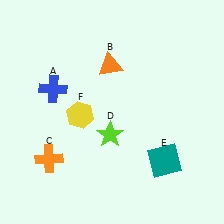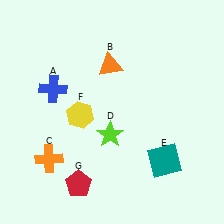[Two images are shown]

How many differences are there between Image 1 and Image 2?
There is 1 difference between the two images.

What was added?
A red pentagon (G) was added in Image 2.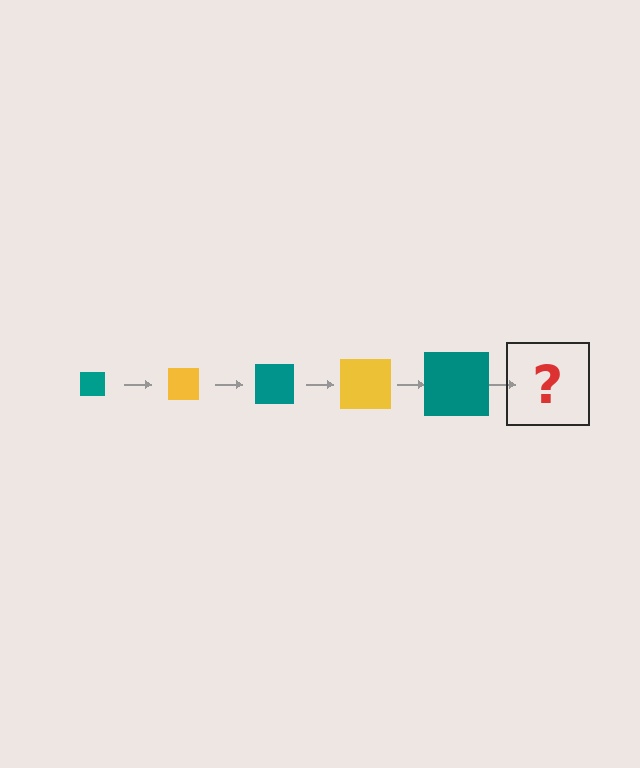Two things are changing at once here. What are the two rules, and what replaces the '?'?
The two rules are that the square grows larger each step and the color cycles through teal and yellow. The '?' should be a yellow square, larger than the previous one.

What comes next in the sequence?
The next element should be a yellow square, larger than the previous one.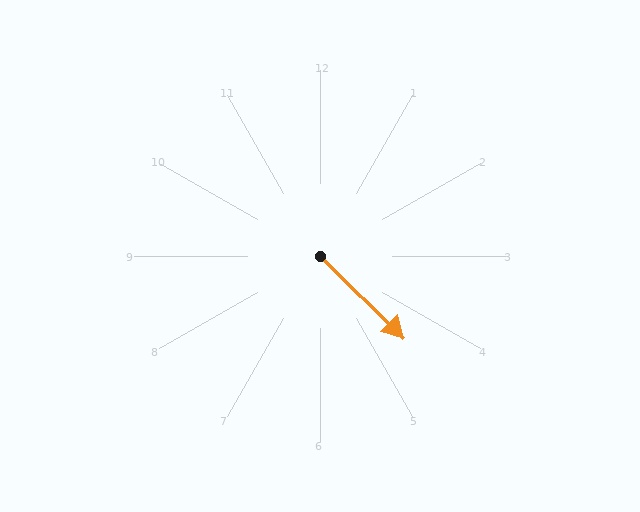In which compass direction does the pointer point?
Southeast.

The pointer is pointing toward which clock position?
Roughly 4 o'clock.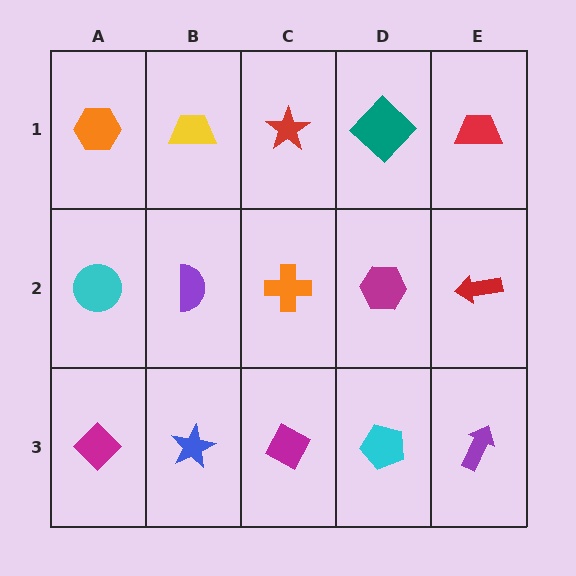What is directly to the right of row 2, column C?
A magenta hexagon.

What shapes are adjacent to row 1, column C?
An orange cross (row 2, column C), a yellow trapezoid (row 1, column B), a teal diamond (row 1, column D).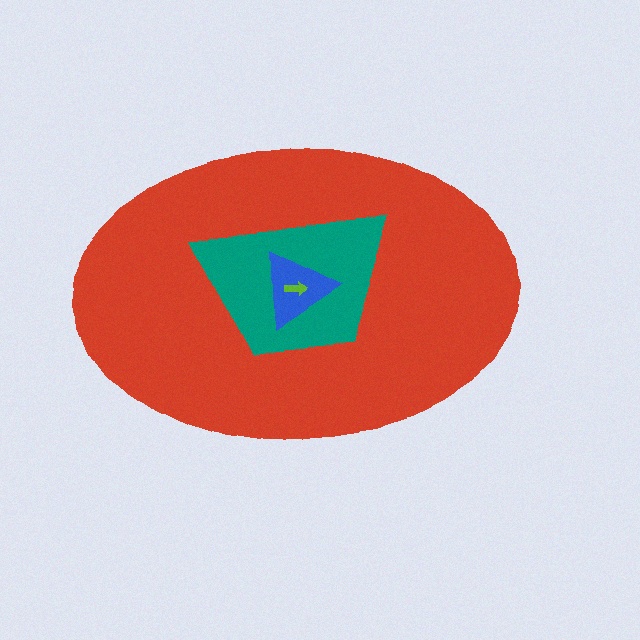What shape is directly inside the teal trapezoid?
The blue triangle.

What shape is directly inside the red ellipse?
The teal trapezoid.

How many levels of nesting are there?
4.